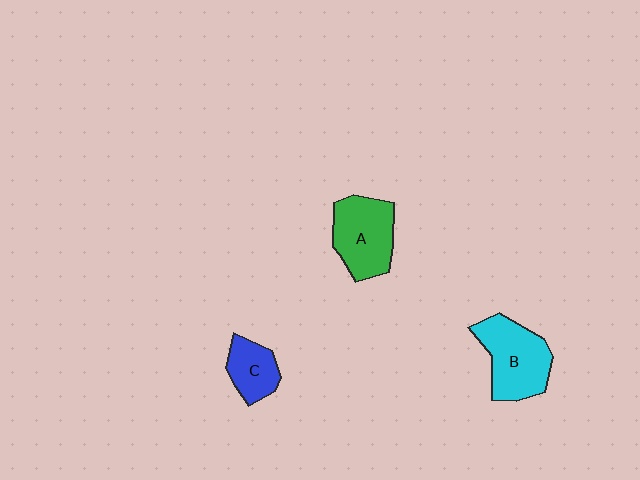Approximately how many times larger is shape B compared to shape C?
Approximately 1.8 times.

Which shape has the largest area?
Shape B (cyan).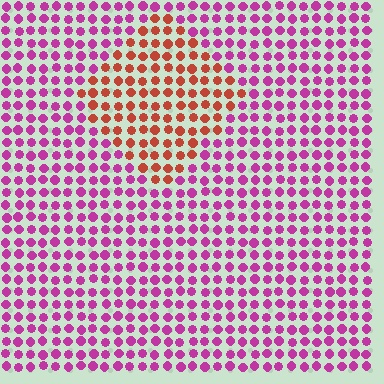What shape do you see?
I see a diamond.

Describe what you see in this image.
The image is filled with small magenta elements in a uniform arrangement. A diamond-shaped region is visible where the elements are tinted to a slightly different hue, forming a subtle color boundary.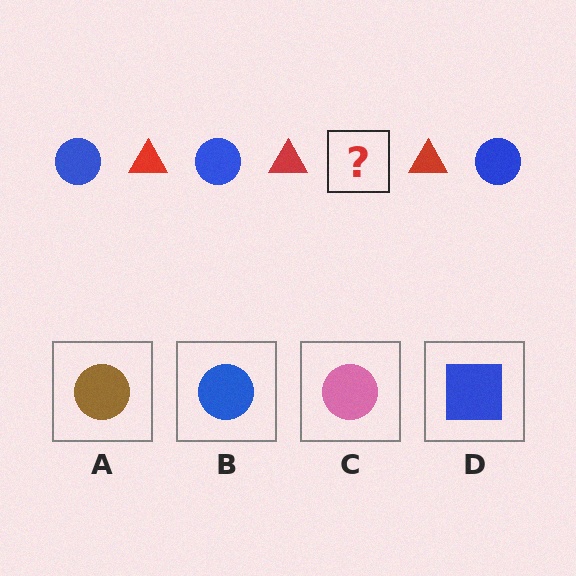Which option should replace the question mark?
Option B.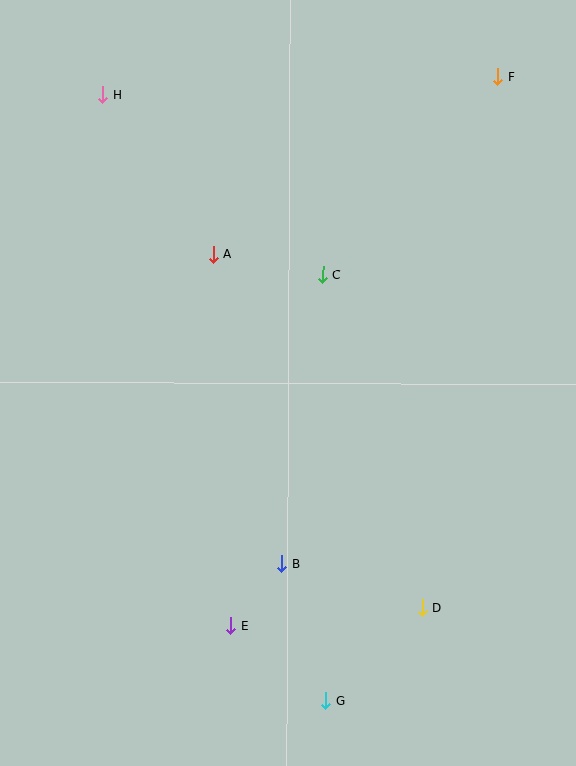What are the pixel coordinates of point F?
Point F is at (498, 77).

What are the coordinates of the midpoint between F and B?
The midpoint between F and B is at (390, 320).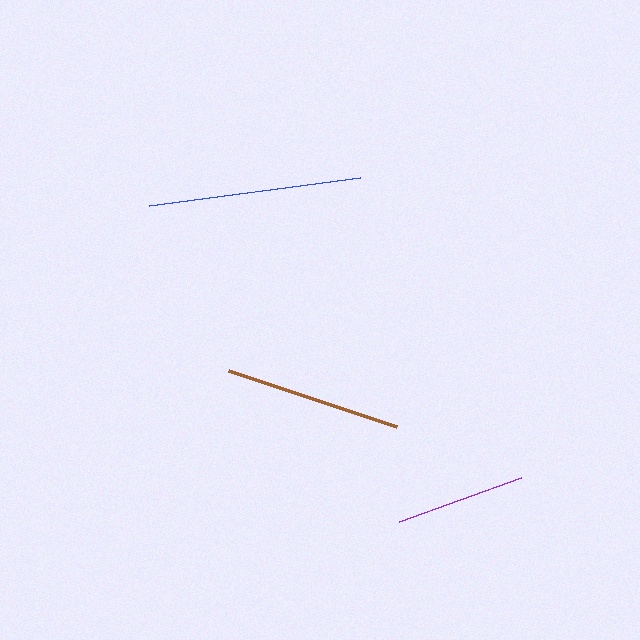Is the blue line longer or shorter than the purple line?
The blue line is longer than the purple line.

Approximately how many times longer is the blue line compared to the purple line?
The blue line is approximately 1.6 times the length of the purple line.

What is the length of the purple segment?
The purple segment is approximately 130 pixels long.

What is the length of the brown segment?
The brown segment is approximately 177 pixels long.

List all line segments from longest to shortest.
From longest to shortest: blue, brown, purple.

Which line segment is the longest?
The blue line is the longest at approximately 213 pixels.